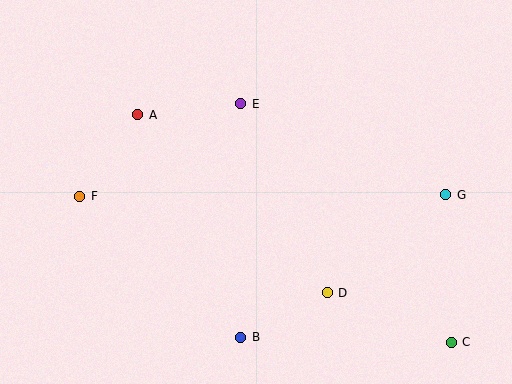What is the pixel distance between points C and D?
The distance between C and D is 133 pixels.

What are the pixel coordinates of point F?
Point F is at (80, 196).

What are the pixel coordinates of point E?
Point E is at (241, 104).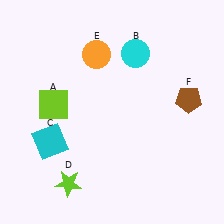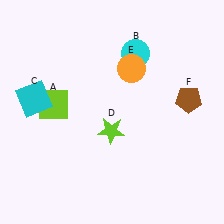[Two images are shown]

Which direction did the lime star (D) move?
The lime star (D) moved up.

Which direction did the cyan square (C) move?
The cyan square (C) moved up.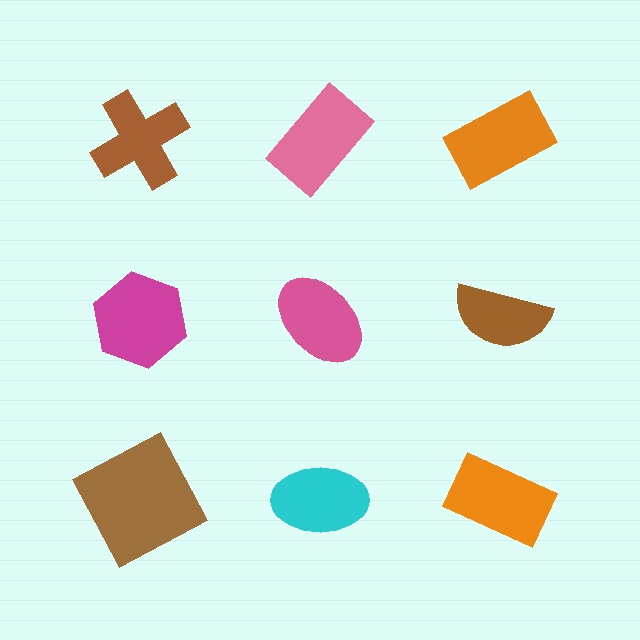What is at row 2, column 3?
A brown semicircle.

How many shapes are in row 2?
3 shapes.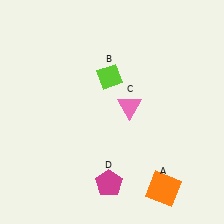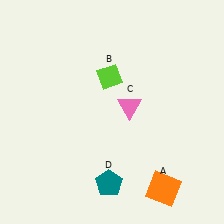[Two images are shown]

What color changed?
The pentagon (D) changed from magenta in Image 1 to teal in Image 2.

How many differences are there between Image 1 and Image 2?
There is 1 difference between the two images.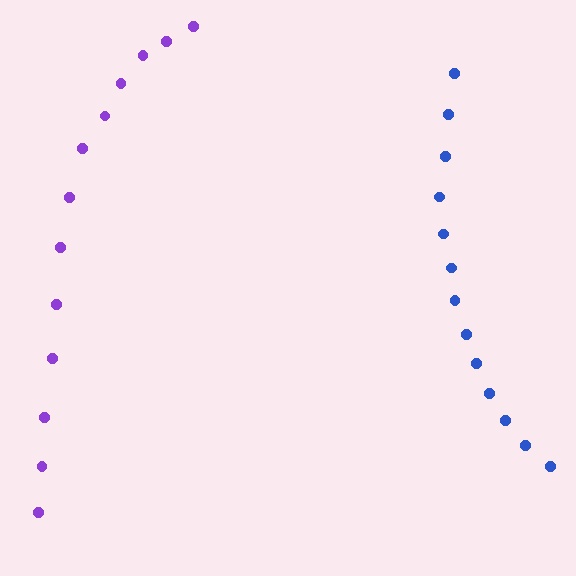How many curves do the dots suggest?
There are 2 distinct paths.